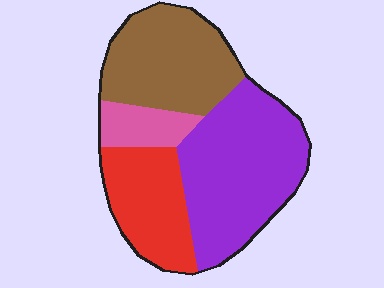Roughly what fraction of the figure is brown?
Brown covers about 30% of the figure.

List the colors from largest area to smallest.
From largest to smallest: purple, brown, red, pink.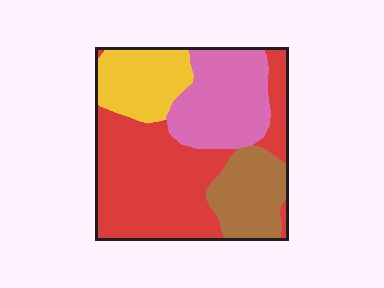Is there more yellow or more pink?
Pink.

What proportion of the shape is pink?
Pink takes up about one quarter (1/4) of the shape.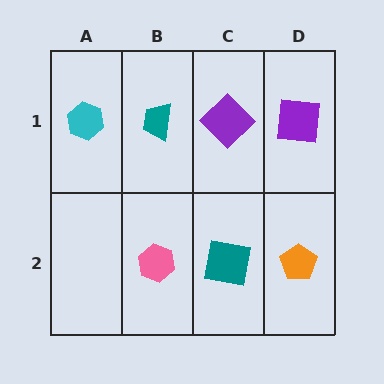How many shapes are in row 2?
3 shapes.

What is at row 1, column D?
A purple square.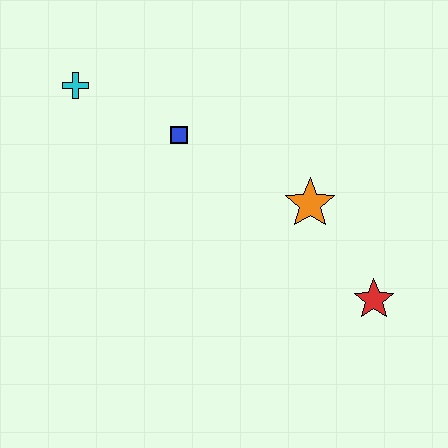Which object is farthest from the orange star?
The cyan cross is farthest from the orange star.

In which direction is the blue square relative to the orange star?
The blue square is to the left of the orange star.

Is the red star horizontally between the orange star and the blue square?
No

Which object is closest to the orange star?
The red star is closest to the orange star.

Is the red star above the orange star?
No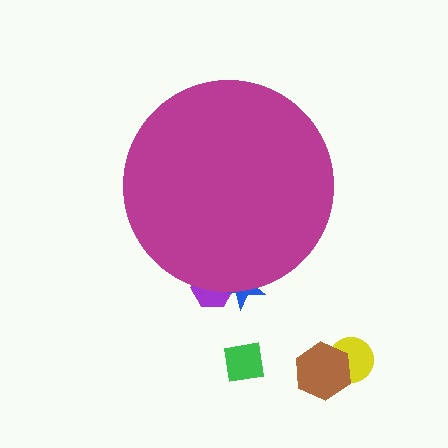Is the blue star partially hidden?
Yes, the blue star is partially hidden behind the magenta circle.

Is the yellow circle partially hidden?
No, the yellow circle is fully visible.